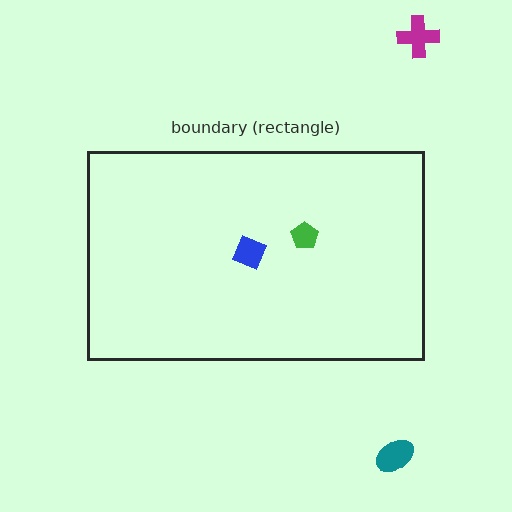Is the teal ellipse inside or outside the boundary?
Outside.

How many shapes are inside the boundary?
2 inside, 2 outside.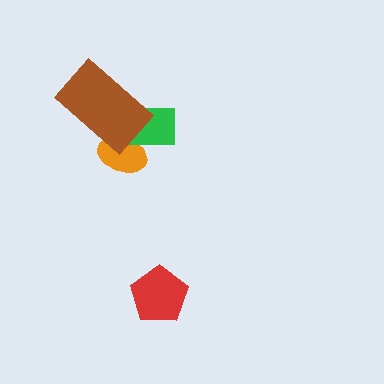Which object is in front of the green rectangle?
The brown rectangle is in front of the green rectangle.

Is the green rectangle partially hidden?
Yes, it is partially covered by another shape.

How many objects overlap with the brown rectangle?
2 objects overlap with the brown rectangle.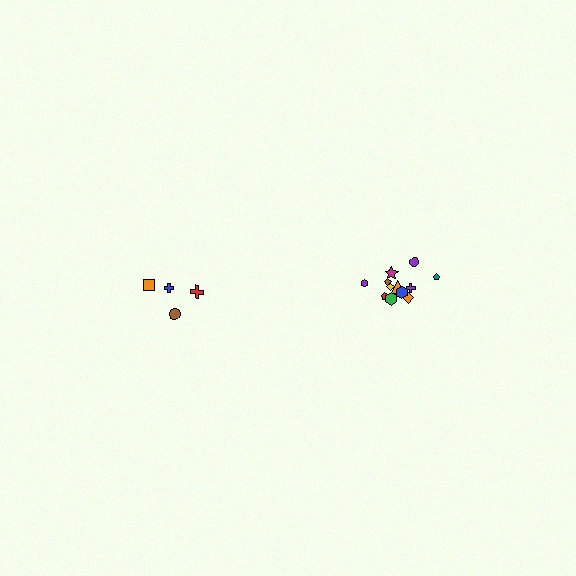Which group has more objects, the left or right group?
The right group.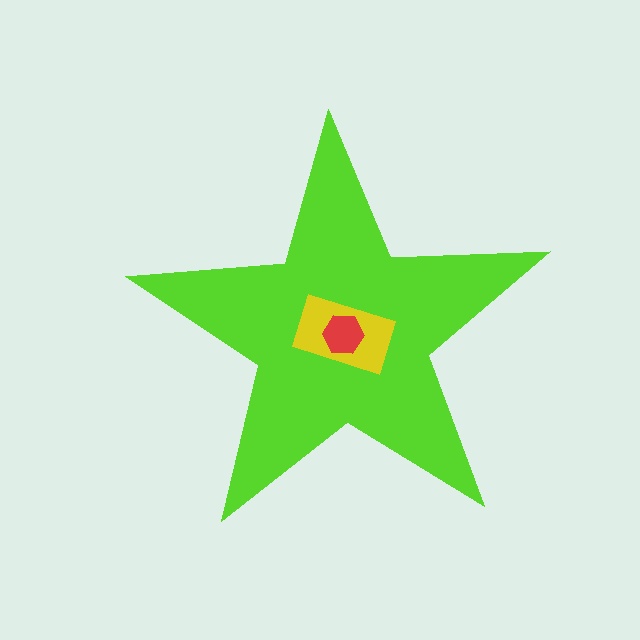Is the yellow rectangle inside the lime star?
Yes.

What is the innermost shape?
The red hexagon.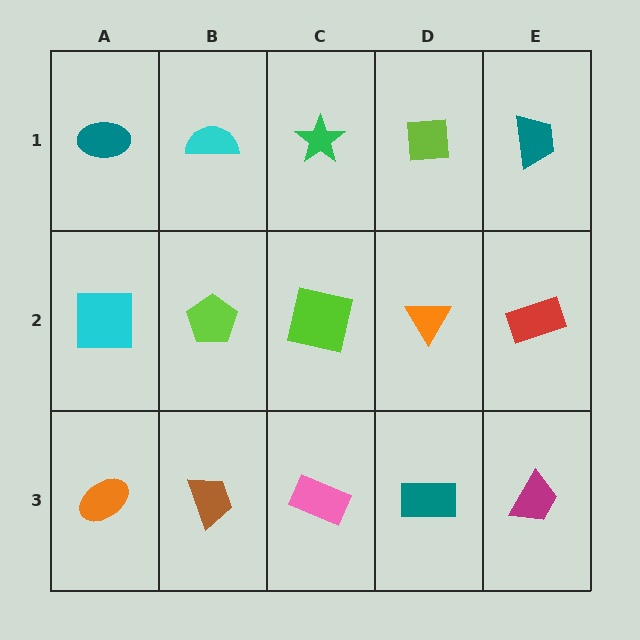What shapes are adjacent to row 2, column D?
A lime square (row 1, column D), a teal rectangle (row 3, column D), a lime square (row 2, column C), a red rectangle (row 2, column E).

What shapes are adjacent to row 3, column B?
A lime pentagon (row 2, column B), an orange ellipse (row 3, column A), a pink rectangle (row 3, column C).